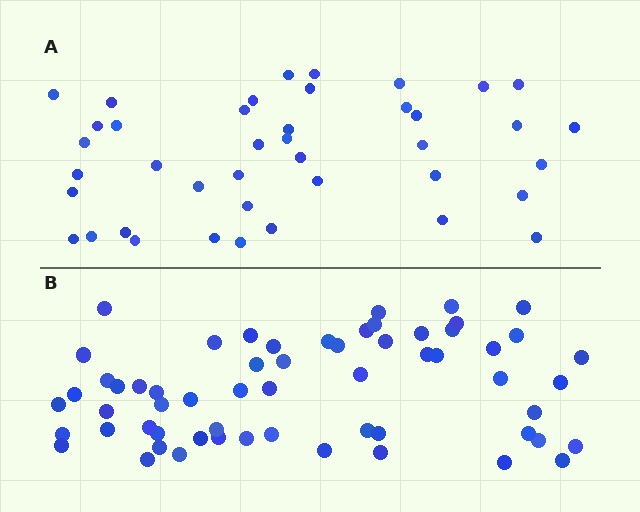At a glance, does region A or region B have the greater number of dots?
Region B (the bottom region) has more dots.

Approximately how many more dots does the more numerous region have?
Region B has approximately 20 more dots than region A.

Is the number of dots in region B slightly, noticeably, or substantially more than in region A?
Region B has substantially more. The ratio is roughly 1.5 to 1.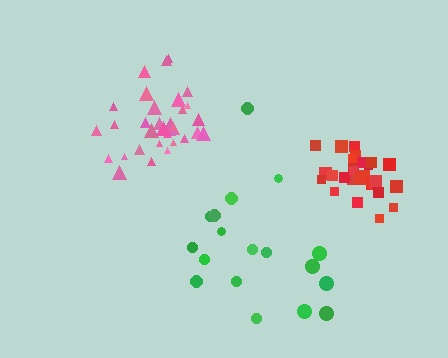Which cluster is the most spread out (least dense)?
Green.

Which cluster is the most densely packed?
Pink.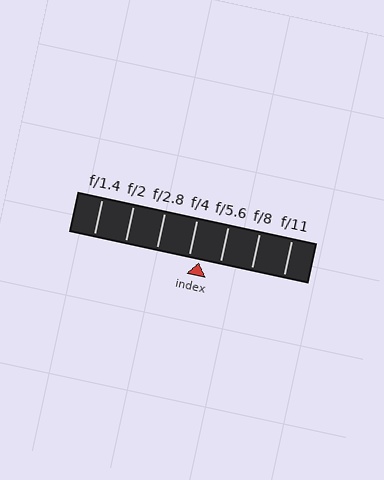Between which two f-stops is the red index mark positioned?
The index mark is between f/4 and f/5.6.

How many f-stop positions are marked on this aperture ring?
There are 7 f-stop positions marked.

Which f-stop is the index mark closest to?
The index mark is closest to f/4.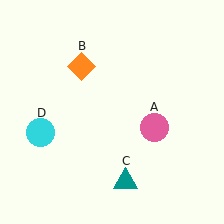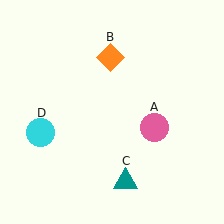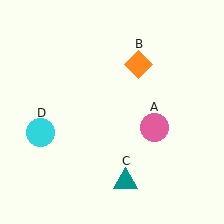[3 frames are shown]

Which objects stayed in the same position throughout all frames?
Pink circle (object A) and teal triangle (object C) and cyan circle (object D) remained stationary.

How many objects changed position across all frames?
1 object changed position: orange diamond (object B).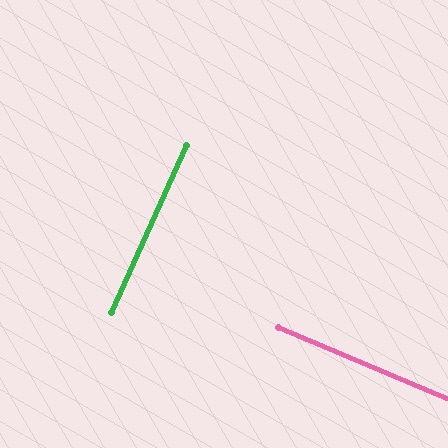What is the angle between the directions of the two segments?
Approximately 89 degrees.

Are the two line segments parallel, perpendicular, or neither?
Perpendicular — they meet at approximately 89°.